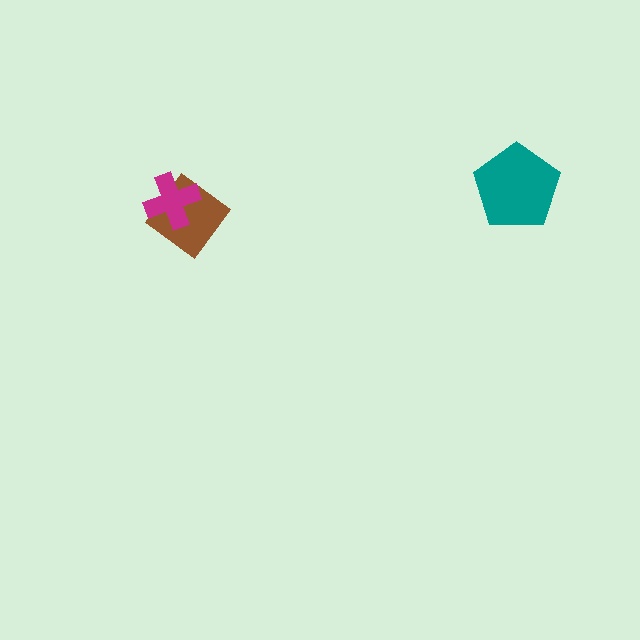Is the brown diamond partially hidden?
Yes, it is partially covered by another shape.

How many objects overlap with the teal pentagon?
0 objects overlap with the teal pentagon.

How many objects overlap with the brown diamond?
1 object overlaps with the brown diamond.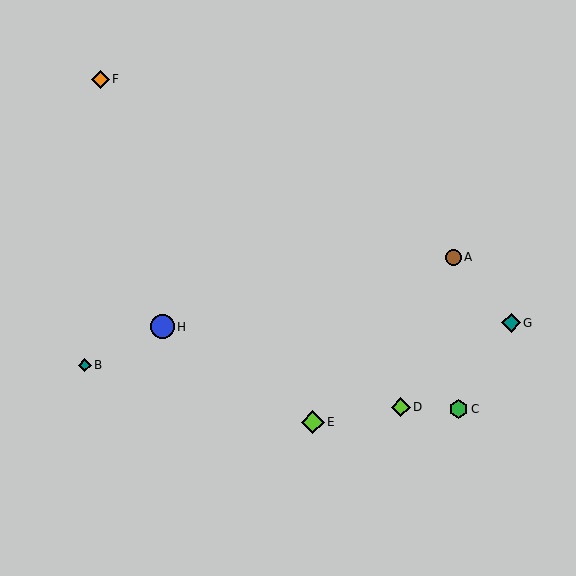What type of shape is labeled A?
Shape A is a brown circle.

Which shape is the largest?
The blue circle (labeled H) is the largest.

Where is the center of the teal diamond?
The center of the teal diamond is at (511, 323).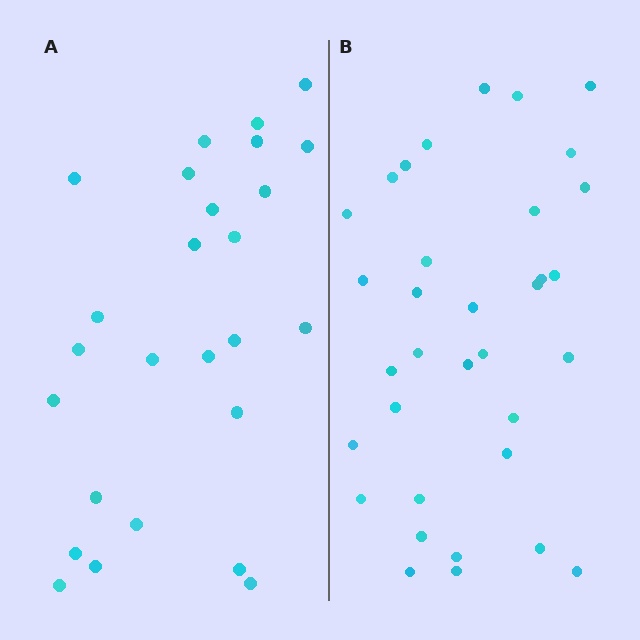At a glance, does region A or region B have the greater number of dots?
Region B (the right region) has more dots.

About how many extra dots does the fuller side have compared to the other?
Region B has roughly 8 or so more dots than region A.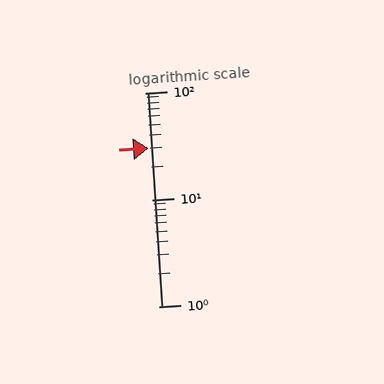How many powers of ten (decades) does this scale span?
The scale spans 2 decades, from 1 to 100.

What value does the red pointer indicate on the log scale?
The pointer indicates approximately 30.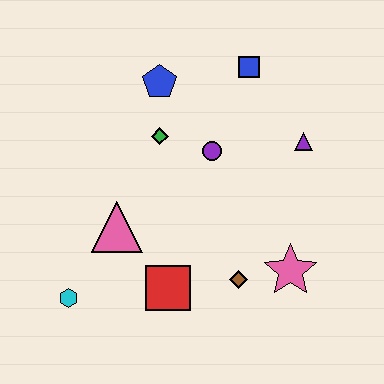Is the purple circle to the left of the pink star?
Yes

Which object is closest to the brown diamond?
The pink star is closest to the brown diamond.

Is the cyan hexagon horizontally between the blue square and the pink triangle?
No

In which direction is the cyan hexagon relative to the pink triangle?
The cyan hexagon is below the pink triangle.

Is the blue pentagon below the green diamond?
No